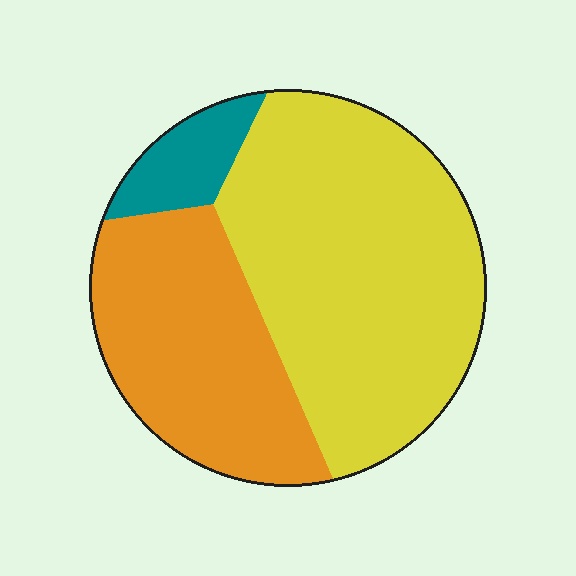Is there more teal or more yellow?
Yellow.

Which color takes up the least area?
Teal, at roughly 10%.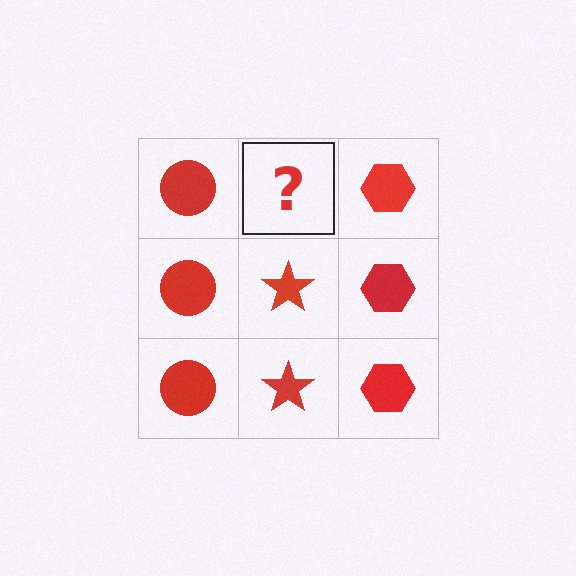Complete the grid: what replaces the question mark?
The question mark should be replaced with a red star.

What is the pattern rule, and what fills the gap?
The rule is that each column has a consistent shape. The gap should be filled with a red star.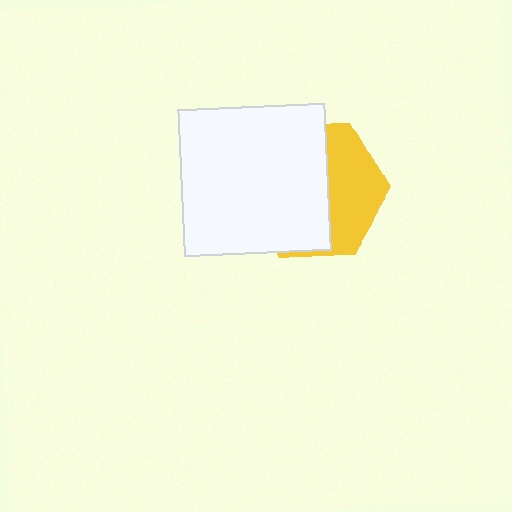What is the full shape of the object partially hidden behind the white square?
The partially hidden object is a yellow hexagon.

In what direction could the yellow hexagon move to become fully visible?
The yellow hexagon could move right. That would shift it out from behind the white square entirely.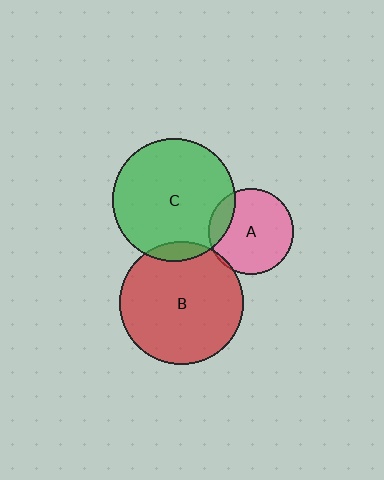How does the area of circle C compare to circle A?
Approximately 2.1 times.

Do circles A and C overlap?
Yes.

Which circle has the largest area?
Circle B (red).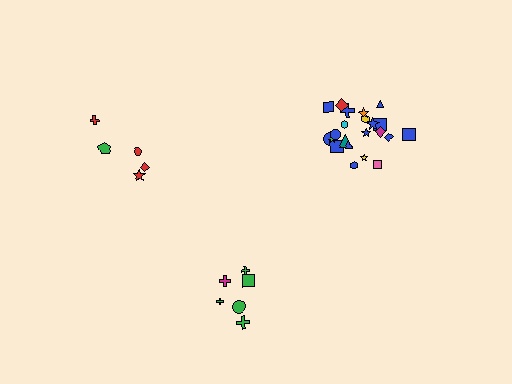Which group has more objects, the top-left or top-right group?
The top-right group.